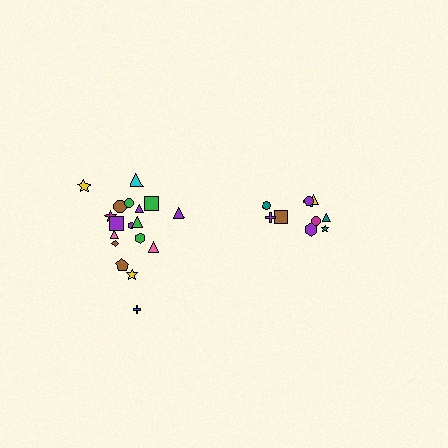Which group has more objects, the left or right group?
The left group.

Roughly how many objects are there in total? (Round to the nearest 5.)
Roughly 30 objects in total.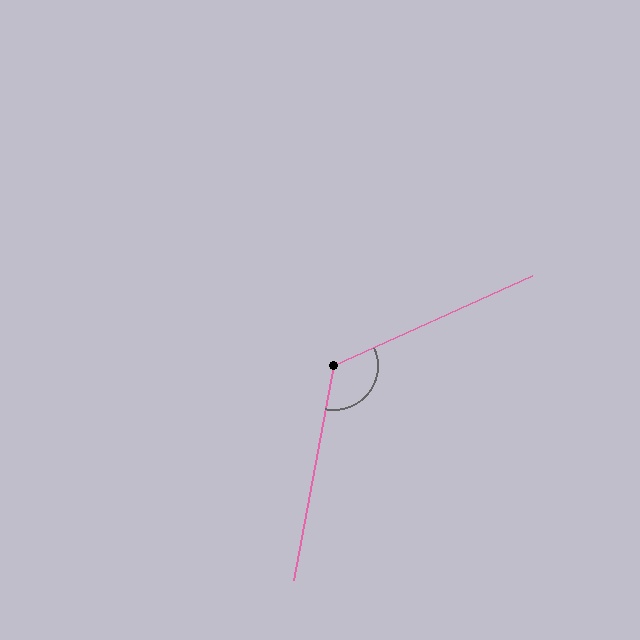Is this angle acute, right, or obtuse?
It is obtuse.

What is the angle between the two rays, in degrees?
Approximately 125 degrees.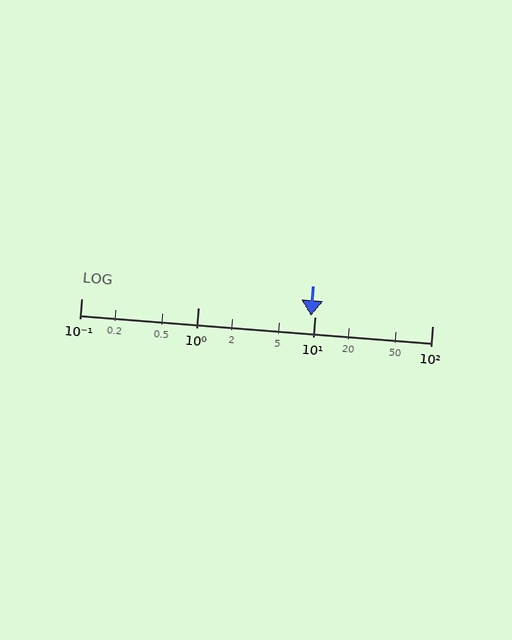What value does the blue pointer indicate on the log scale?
The pointer indicates approximately 9.3.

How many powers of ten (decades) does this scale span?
The scale spans 3 decades, from 0.1 to 100.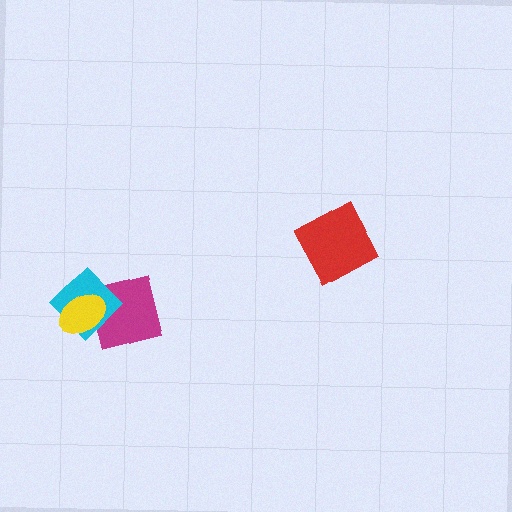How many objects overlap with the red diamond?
0 objects overlap with the red diamond.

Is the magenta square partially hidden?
Yes, it is partially covered by another shape.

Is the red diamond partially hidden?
No, no other shape covers it.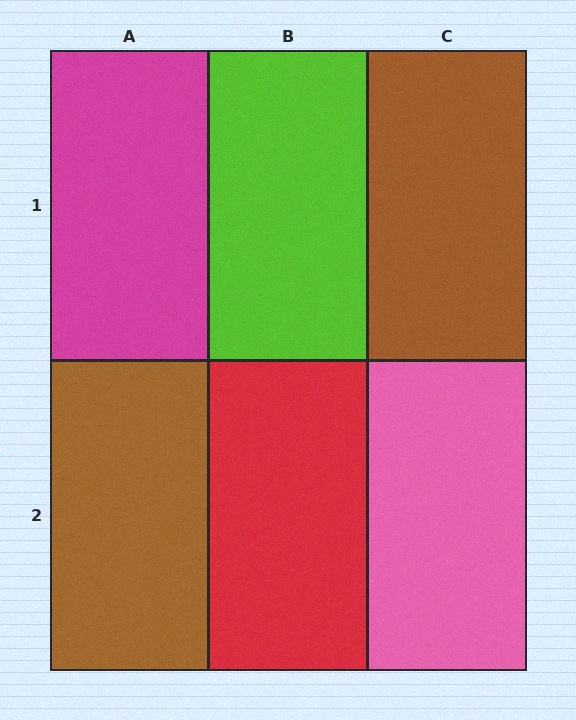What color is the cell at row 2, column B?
Red.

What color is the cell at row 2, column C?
Pink.